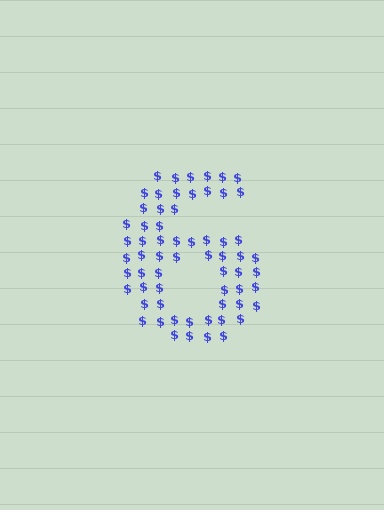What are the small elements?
The small elements are dollar signs.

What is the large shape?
The large shape is the digit 6.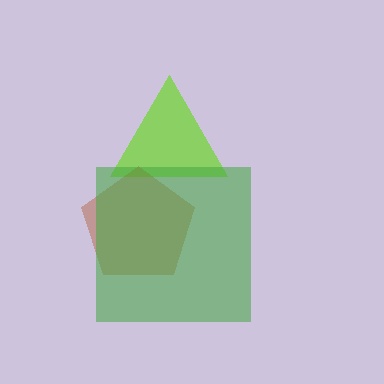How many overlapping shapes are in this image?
There are 3 overlapping shapes in the image.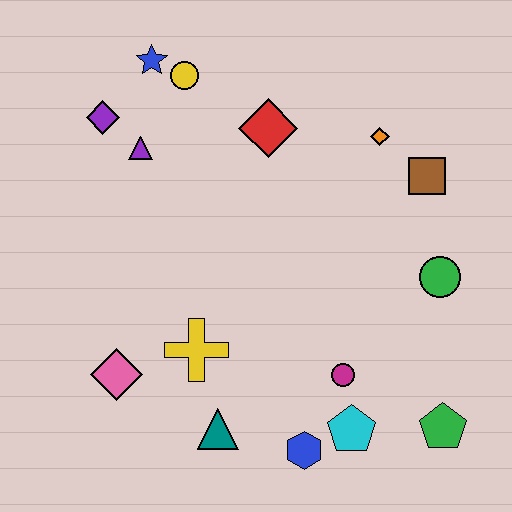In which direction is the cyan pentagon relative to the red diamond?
The cyan pentagon is below the red diamond.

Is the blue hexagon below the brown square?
Yes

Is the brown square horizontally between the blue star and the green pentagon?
Yes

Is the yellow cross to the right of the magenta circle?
No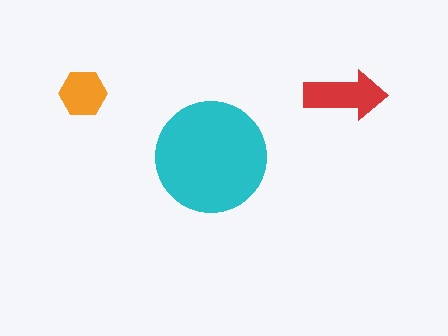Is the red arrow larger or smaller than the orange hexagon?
Larger.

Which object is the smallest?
The orange hexagon.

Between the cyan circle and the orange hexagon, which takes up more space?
The cyan circle.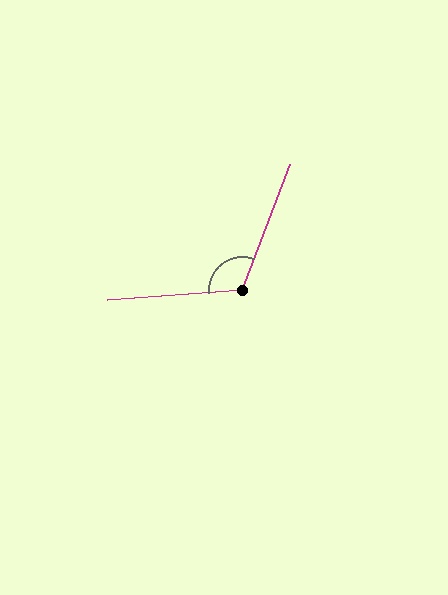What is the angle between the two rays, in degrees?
Approximately 115 degrees.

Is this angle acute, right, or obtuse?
It is obtuse.